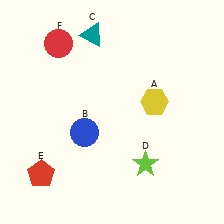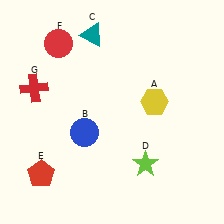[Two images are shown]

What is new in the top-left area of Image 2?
A red cross (G) was added in the top-left area of Image 2.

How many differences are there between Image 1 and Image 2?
There is 1 difference between the two images.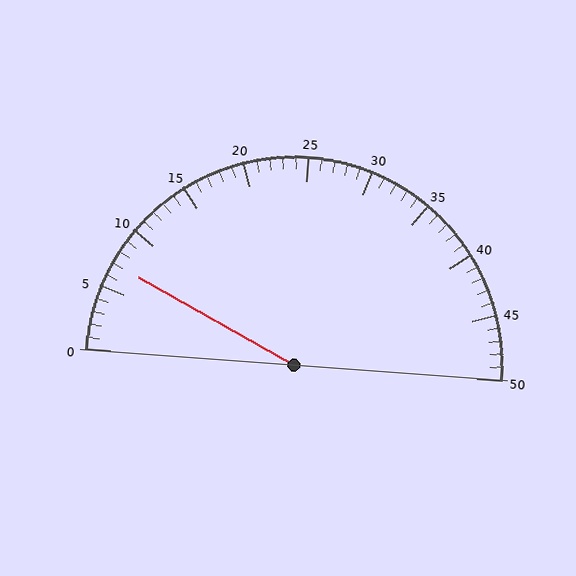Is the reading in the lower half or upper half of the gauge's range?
The reading is in the lower half of the range (0 to 50).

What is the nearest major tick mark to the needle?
The nearest major tick mark is 5.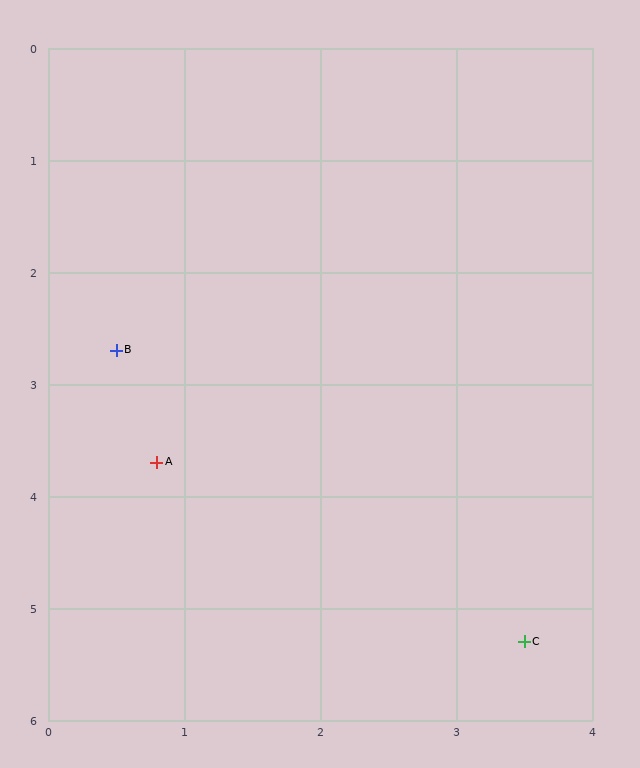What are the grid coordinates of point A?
Point A is at approximately (0.8, 3.7).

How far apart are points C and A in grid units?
Points C and A are about 3.1 grid units apart.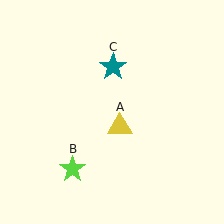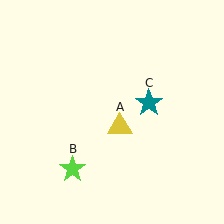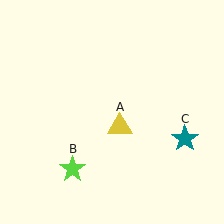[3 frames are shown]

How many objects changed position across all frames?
1 object changed position: teal star (object C).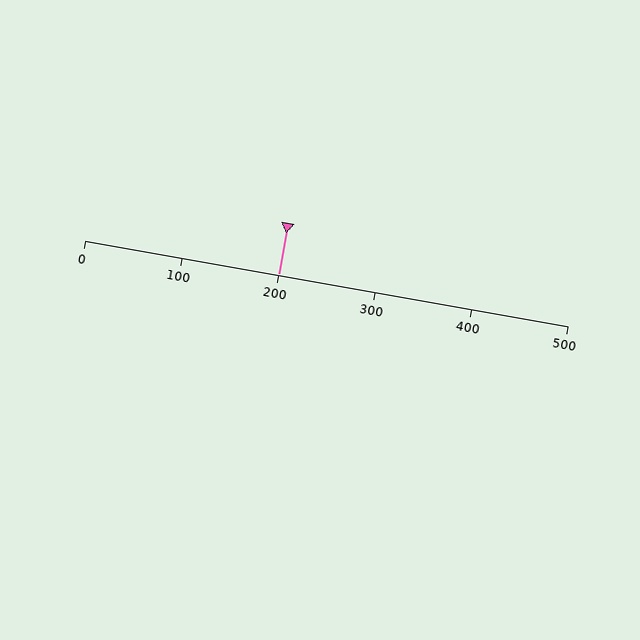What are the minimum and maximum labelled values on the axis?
The axis runs from 0 to 500.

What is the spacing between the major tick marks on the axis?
The major ticks are spaced 100 apart.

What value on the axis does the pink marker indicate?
The marker indicates approximately 200.